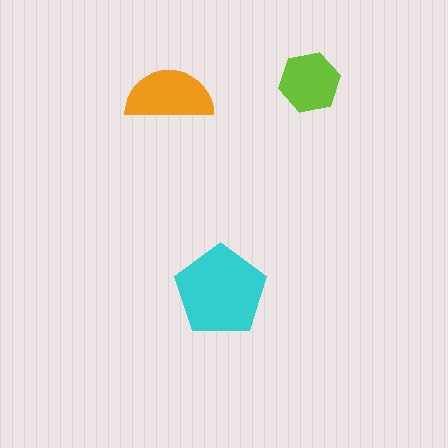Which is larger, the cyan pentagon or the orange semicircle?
The cyan pentagon.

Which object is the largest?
The cyan pentagon.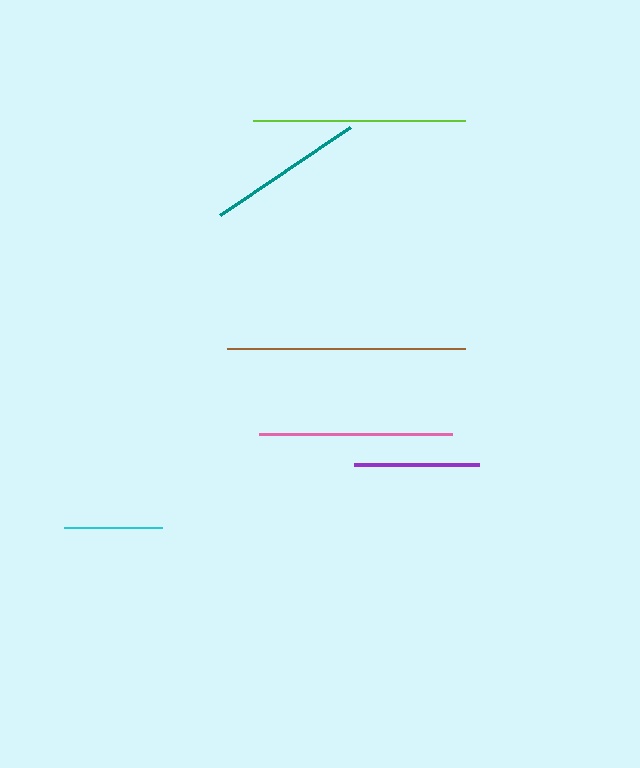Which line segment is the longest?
The brown line is the longest at approximately 238 pixels.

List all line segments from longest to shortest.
From longest to shortest: brown, lime, pink, teal, purple, cyan.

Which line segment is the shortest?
The cyan line is the shortest at approximately 98 pixels.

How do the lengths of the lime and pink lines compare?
The lime and pink lines are approximately the same length.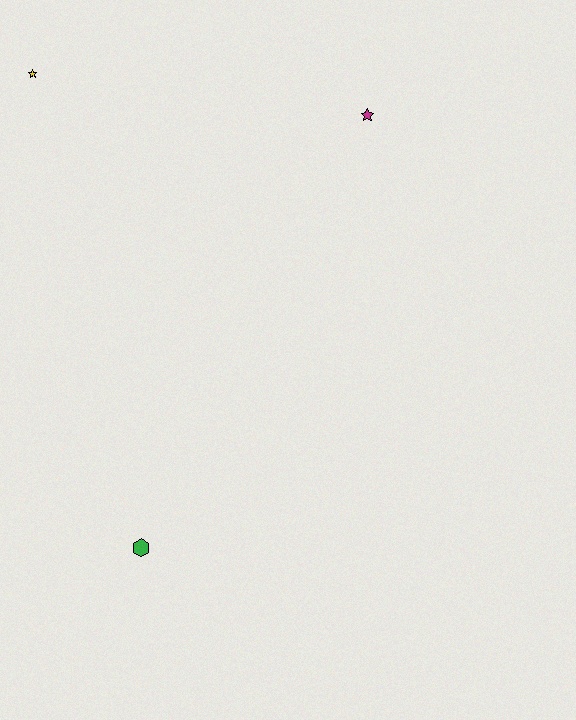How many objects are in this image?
There are 3 objects.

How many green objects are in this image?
There is 1 green object.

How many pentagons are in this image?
There are no pentagons.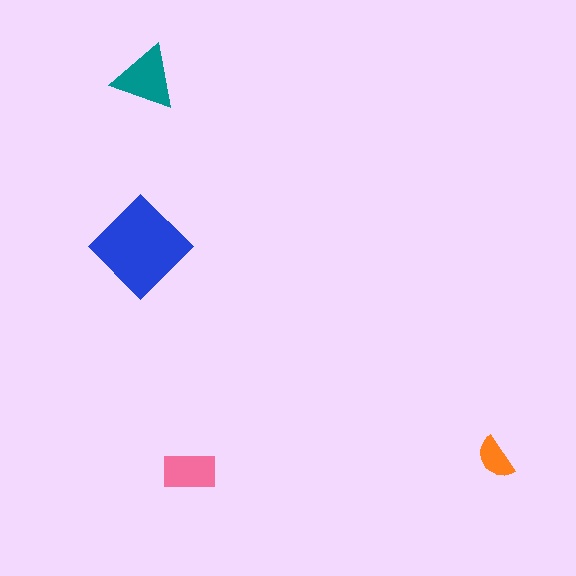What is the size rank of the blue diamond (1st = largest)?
1st.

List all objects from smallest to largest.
The orange semicircle, the pink rectangle, the teal triangle, the blue diamond.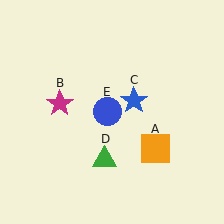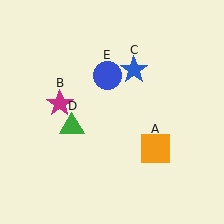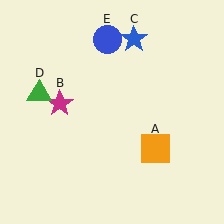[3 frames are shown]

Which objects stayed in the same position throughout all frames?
Orange square (object A) and magenta star (object B) remained stationary.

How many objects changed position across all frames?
3 objects changed position: blue star (object C), green triangle (object D), blue circle (object E).